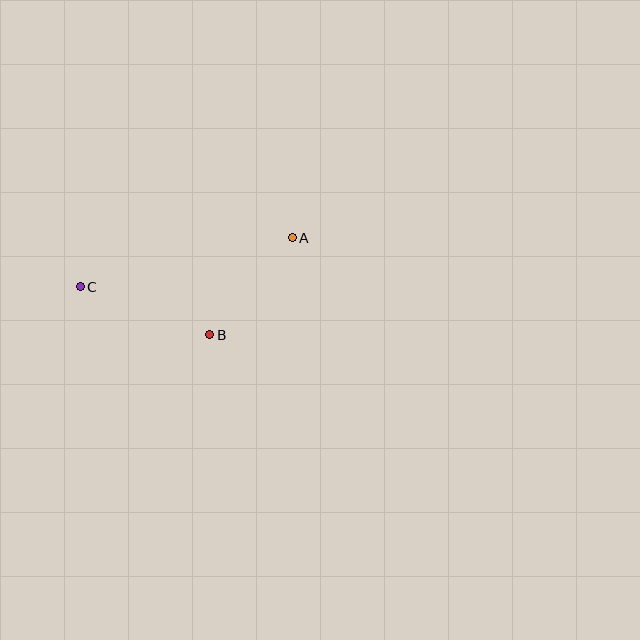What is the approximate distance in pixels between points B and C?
The distance between B and C is approximately 138 pixels.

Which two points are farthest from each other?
Points A and C are farthest from each other.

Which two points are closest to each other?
Points A and B are closest to each other.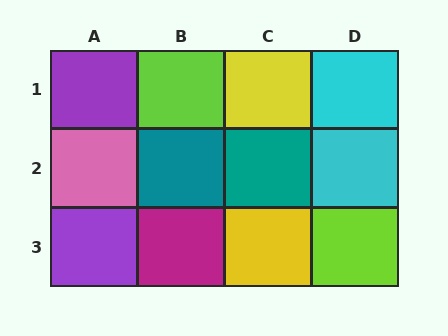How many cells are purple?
2 cells are purple.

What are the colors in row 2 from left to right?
Pink, teal, teal, cyan.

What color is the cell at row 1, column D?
Cyan.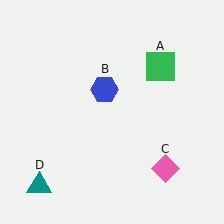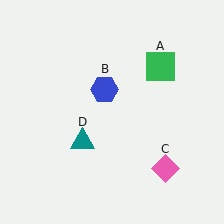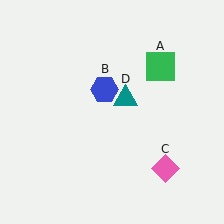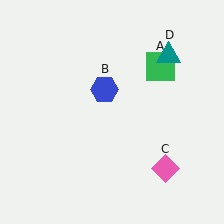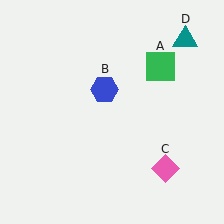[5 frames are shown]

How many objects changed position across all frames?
1 object changed position: teal triangle (object D).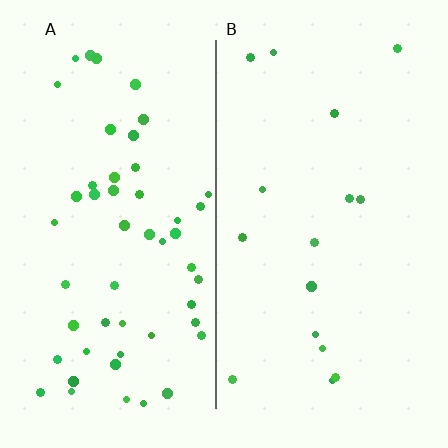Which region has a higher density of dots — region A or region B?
A (the left).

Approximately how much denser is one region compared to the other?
Approximately 3.2× — region A over region B.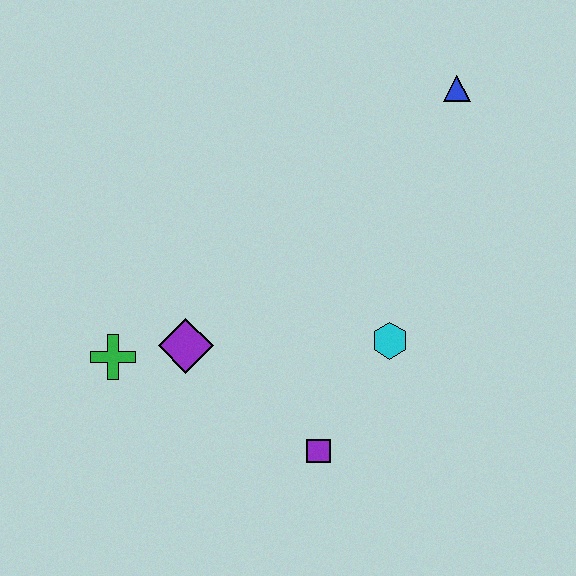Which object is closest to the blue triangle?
The cyan hexagon is closest to the blue triangle.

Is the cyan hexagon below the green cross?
No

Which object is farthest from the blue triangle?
The green cross is farthest from the blue triangle.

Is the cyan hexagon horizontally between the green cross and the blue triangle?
Yes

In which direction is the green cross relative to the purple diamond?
The green cross is to the left of the purple diamond.